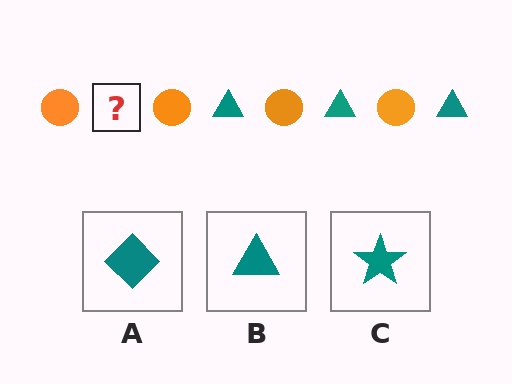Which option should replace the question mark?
Option B.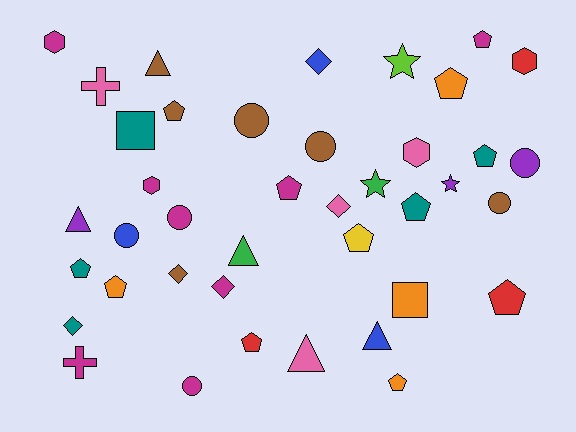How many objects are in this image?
There are 40 objects.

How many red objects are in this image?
There are 3 red objects.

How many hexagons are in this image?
There are 4 hexagons.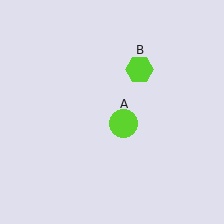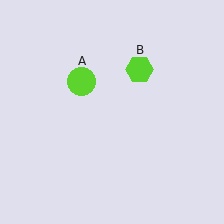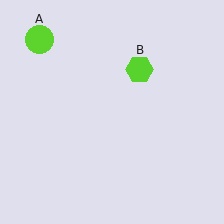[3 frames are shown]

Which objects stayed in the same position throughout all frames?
Lime hexagon (object B) remained stationary.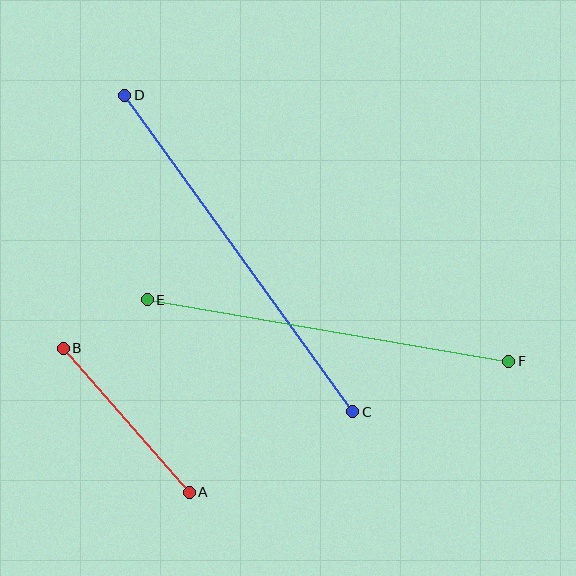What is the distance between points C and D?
The distance is approximately 390 pixels.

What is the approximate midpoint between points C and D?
The midpoint is at approximately (239, 253) pixels.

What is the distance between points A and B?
The distance is approximately 191 pixels.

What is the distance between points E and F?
The distance is approximately 366 pixels.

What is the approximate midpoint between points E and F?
The midpoint is at approximately (328, 330) pixels.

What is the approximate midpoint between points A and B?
The midpoint is at approximately (126, 420) pixels.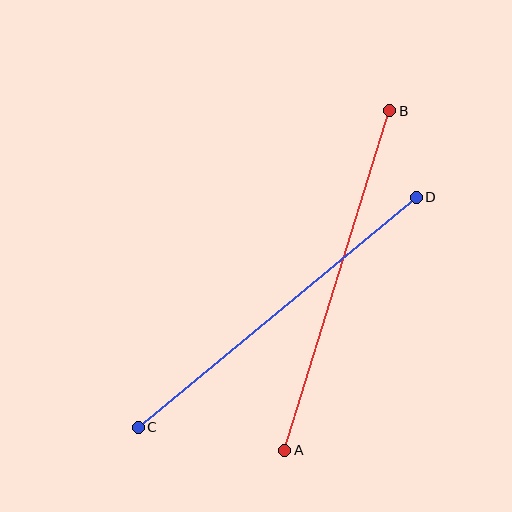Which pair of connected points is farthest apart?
Points C and D are farthest apart.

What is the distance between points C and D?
The distance is approximately 361 pixels.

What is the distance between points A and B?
The distance is approximately 356 pixels.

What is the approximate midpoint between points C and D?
The midpoint is at approximately (277, 312) pixels.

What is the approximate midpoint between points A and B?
The midpoint is at approximately (337, 281) pixels.